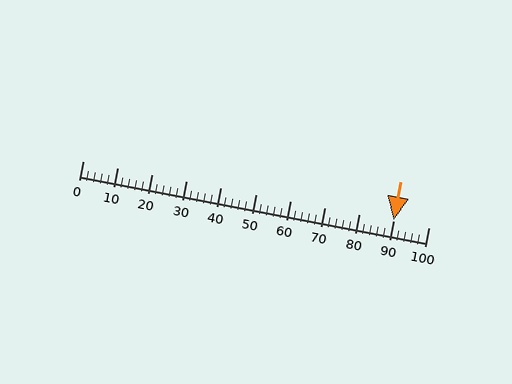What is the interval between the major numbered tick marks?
The major tick marks are spaced 10 units apart.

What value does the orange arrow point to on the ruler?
The orange arrow points to approximately 90.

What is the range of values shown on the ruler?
The ruler shows values from 0 to 100.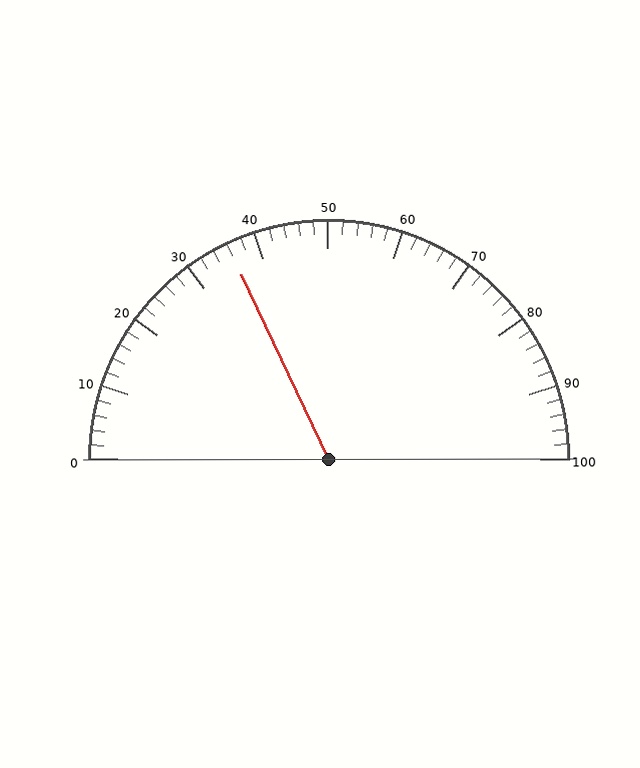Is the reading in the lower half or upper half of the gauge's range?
The reading is in the lower half of the range (0 to 100).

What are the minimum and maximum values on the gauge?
The gauge ranges from 0 to 100.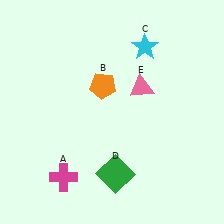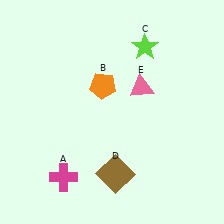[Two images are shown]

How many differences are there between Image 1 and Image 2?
There are 2 differences between the two images.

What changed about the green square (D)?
In Image 1, D is green. In Image 2, it changed to brown.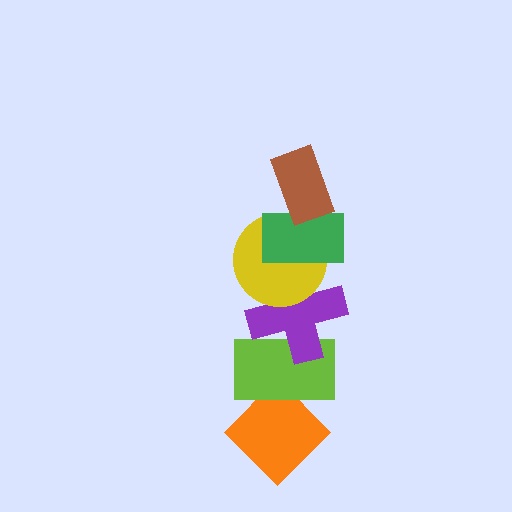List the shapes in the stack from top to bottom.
From top to bottom: the brown rectangle, the green rectangle, the yellow circle, the purple cross, the lime rectangle, the orange diamond.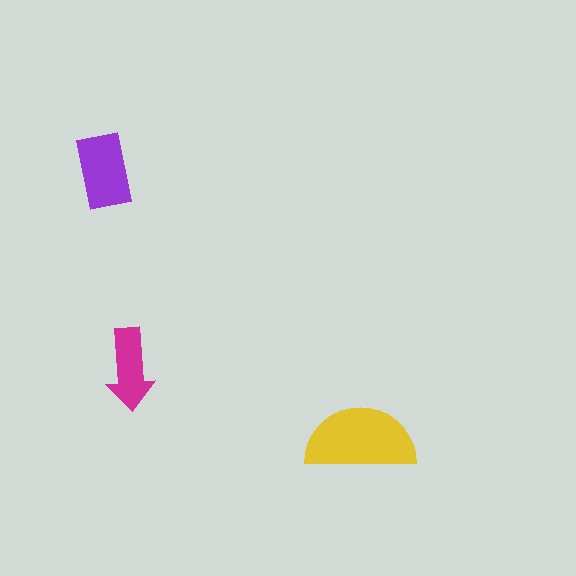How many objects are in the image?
There are 3 objects in the image.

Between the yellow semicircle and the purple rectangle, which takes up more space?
The yellow semicircle.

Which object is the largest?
The yellow semicircle.